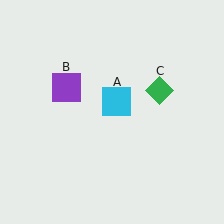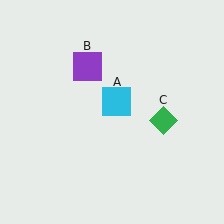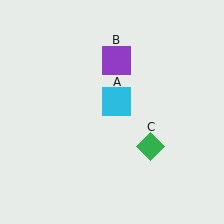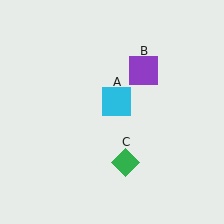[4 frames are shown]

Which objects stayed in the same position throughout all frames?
Cyan square (object A) remained stationary.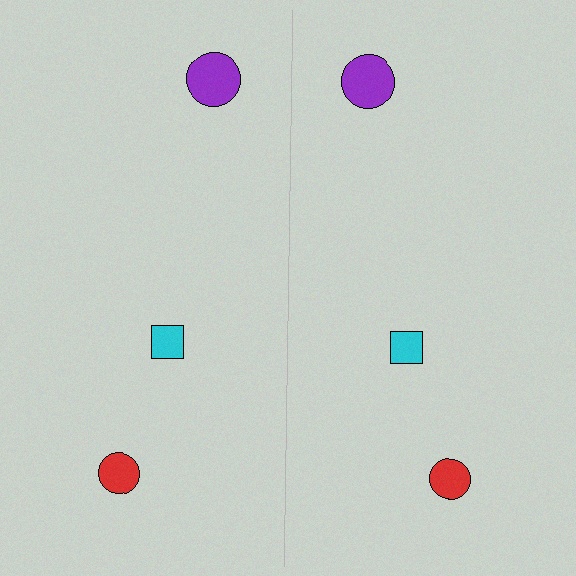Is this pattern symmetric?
Yes, this pattern has bilateral (reflection) symmetry.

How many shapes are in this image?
There are 6 shapes in this image.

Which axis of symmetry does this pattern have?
The pattern has a vertical axis of symmetry running through the center of the image.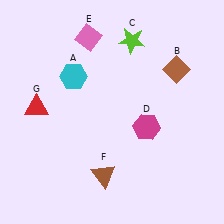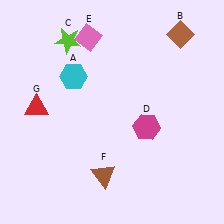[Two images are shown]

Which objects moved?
The objects that moved are: the brown diamond (B), the lime star (C).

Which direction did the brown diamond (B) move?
The brown diamond (B) moved up.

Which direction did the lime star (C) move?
The lime star (C) moved left.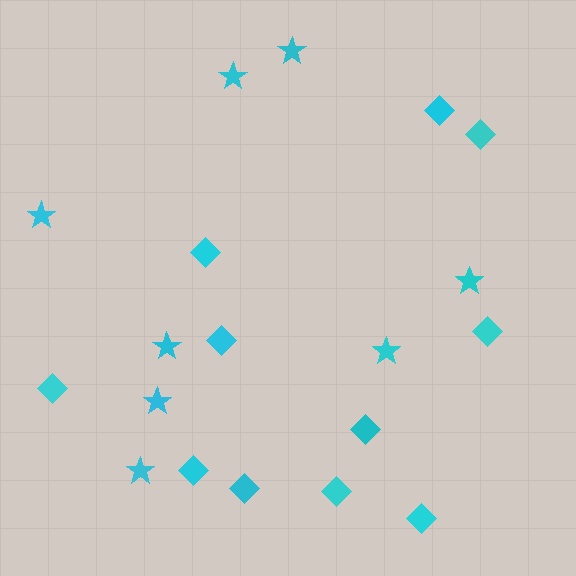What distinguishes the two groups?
There are 2 groups: one group of diamonds (11) and one group of stars (8).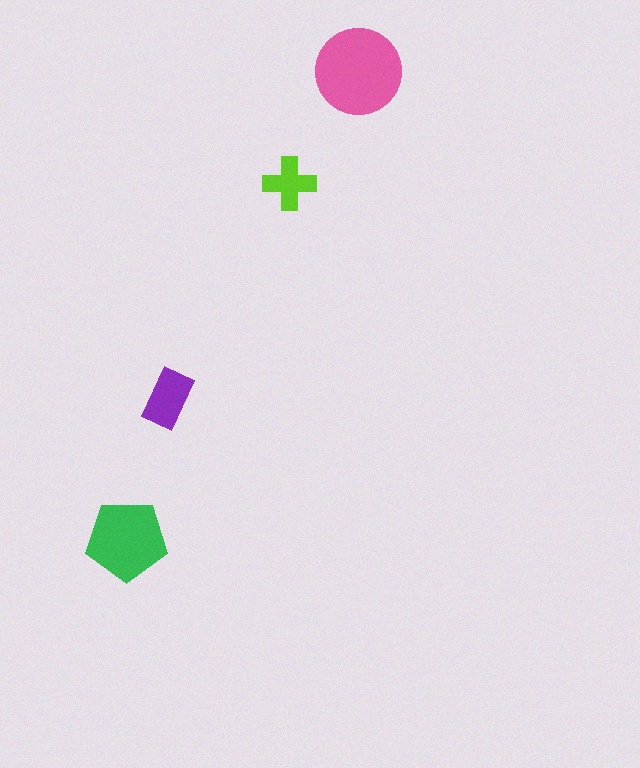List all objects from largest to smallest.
The pink circle, the green pentagon, the purple rectangle, the lime cross.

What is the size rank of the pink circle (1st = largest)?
1st.